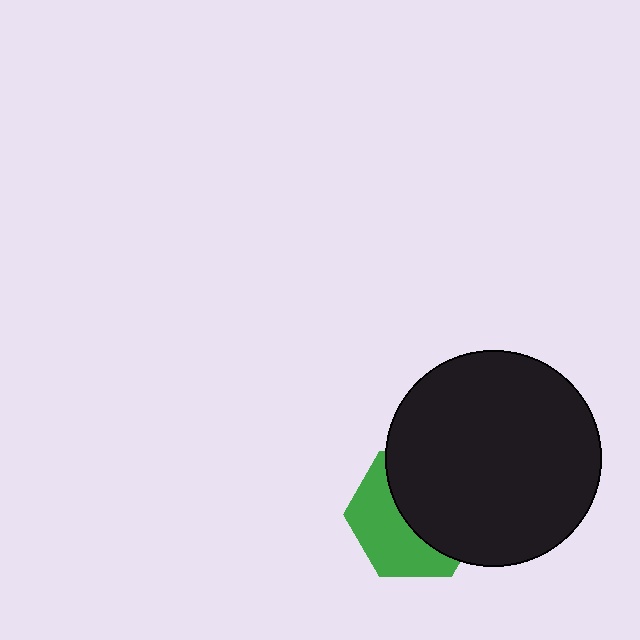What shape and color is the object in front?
The object in front is a black circle.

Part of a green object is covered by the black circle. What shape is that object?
It is a hexagon.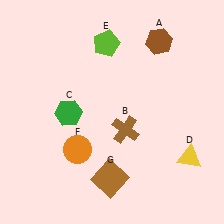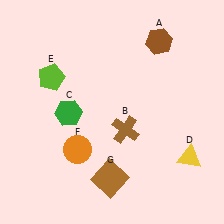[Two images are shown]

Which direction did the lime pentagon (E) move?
The lime pentagon (E) moved left.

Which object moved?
The lime pentagon (E) moved left.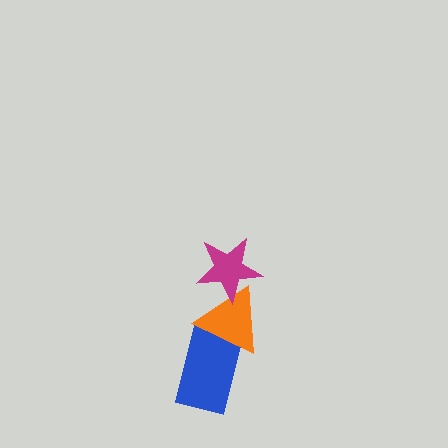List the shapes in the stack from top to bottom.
From top to bottom: the magenta star, the orange triangle, the blue rectangle.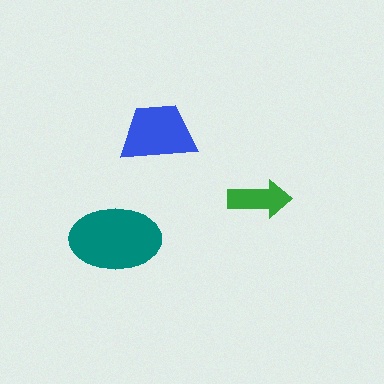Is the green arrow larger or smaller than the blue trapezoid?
Smaller.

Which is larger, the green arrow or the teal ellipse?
The teal ellipse.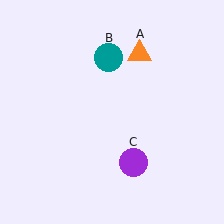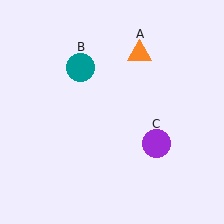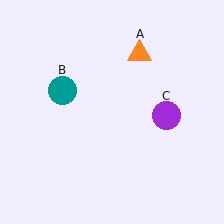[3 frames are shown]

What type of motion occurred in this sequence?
The teal circle (object B), purple circle (object C) rotated counterclockwise around the center of the scene.